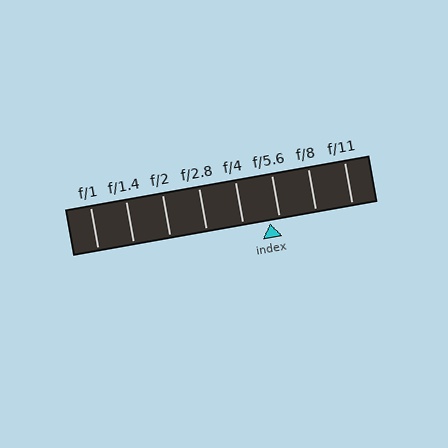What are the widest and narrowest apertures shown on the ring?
The widest aperture shown is f/1 and the narrowest is f/11.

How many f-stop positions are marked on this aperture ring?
There are 8 f-stop positions marked.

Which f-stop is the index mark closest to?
The index mark is closest to f/5.6.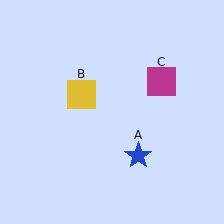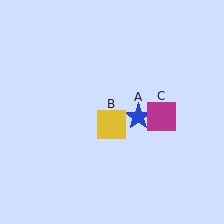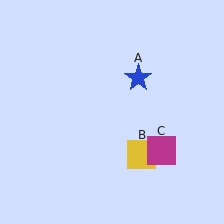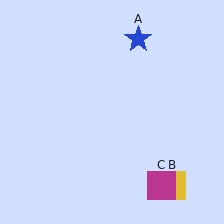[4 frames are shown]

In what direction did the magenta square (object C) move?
The magenta square (object C) moved down.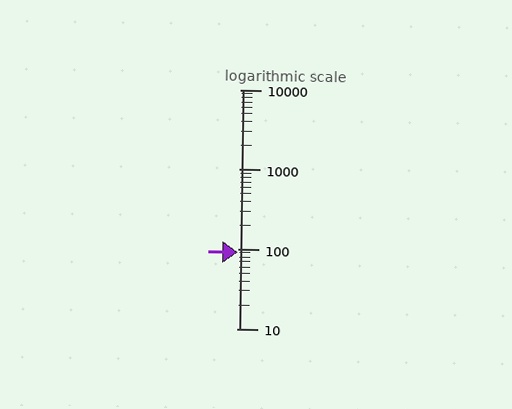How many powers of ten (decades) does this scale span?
The scale spans 3 decades, from 10 to 10000.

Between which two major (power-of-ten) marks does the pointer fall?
The pointer is between 10 and 100.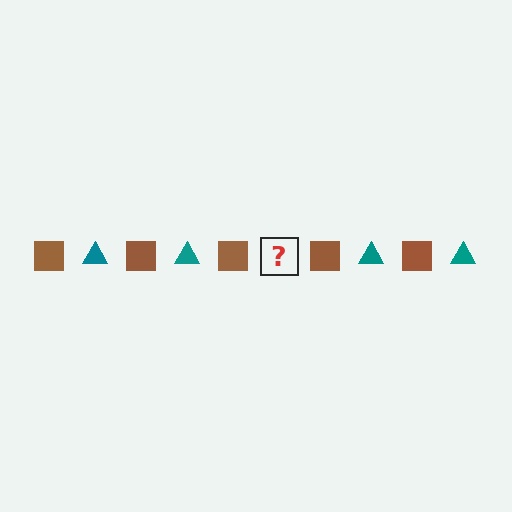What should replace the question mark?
The question mark should be replaced with a teal triangle.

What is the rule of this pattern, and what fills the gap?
The rule is that the pattern alternates between brown square and teal triangle. The gap should be filled with a teal triangle.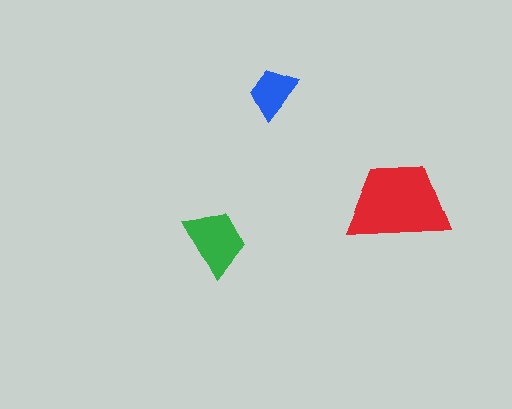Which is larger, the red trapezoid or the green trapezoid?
The red one.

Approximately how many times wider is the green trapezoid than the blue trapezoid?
About 1.5 times wider.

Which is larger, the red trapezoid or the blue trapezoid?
The red one.